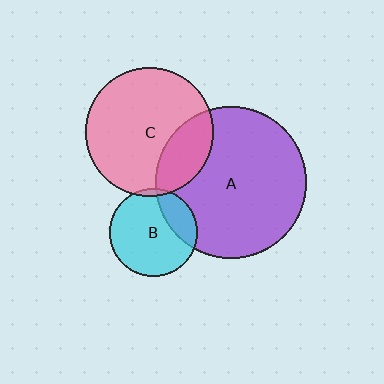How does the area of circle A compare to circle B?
Approximately 2.9 times.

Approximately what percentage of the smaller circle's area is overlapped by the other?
Approximately 5%.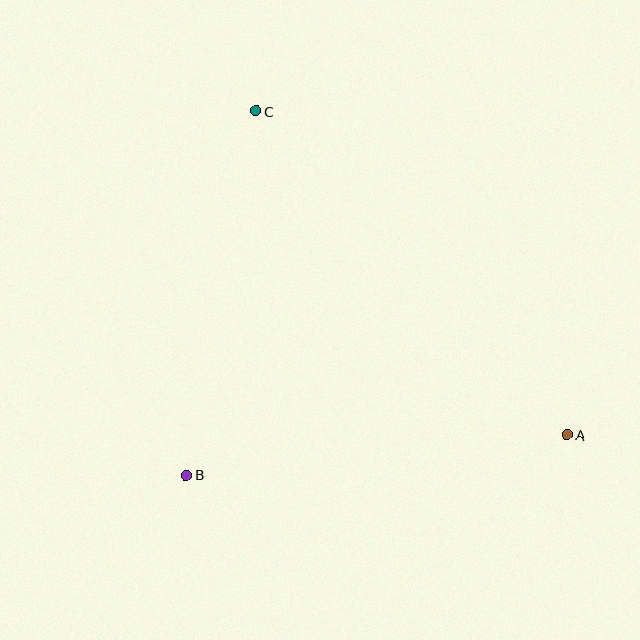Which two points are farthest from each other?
Points A and C are farthest from each other.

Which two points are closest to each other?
Points B and C are closest to each other.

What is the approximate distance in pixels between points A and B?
The distance between A and B is approximately 383 pixels.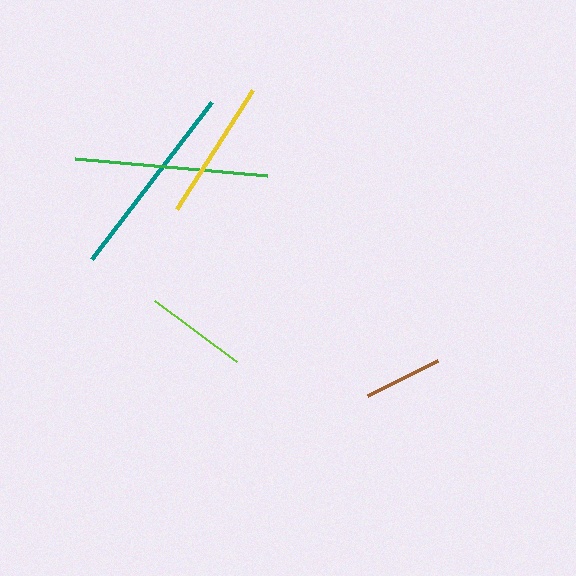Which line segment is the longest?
The teal line is the longest at approximately 197 pixels.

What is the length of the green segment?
The green segment is approximately 193 pixels long.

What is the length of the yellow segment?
The yellow segment is approximately 142 pixels long.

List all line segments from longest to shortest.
From longest to shortest: teal, green, yellow, lime, brown.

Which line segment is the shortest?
The brown line is the shortest at approximately 77 pixels.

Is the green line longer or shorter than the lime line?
The green line is longer than the lime line.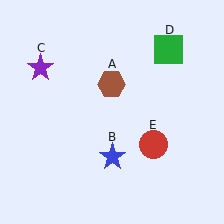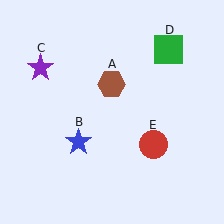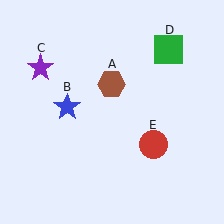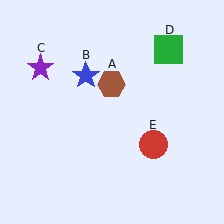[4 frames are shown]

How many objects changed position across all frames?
1 object changed position: blue star (object B).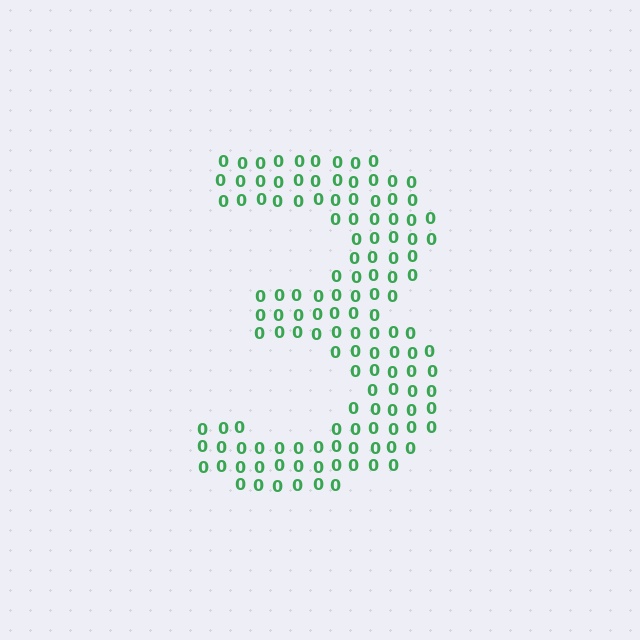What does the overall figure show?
The overall figure shows the digit 3.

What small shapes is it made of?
It is made of small digit 0's.